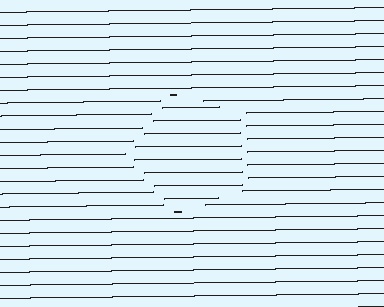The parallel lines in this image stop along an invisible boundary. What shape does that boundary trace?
An illusory pentagon. The interior of the shape contains the same grating, shifted by half a period — the contour is defined by the phase discontinuity where line-ends from the inner and outer gratings abut.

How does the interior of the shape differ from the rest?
The interior of the shape contains the same grating, shifted by half a period — the contour is defined by the phase discontinuity where line-ends from the inner and outer gratings abut.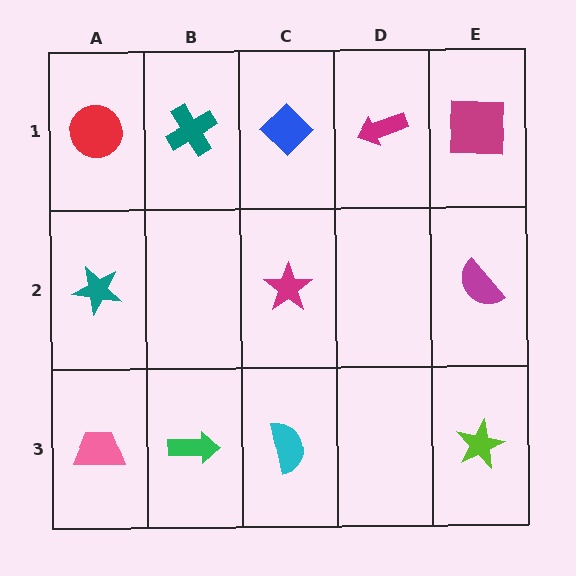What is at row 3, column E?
A lime star.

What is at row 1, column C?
A blue diamond.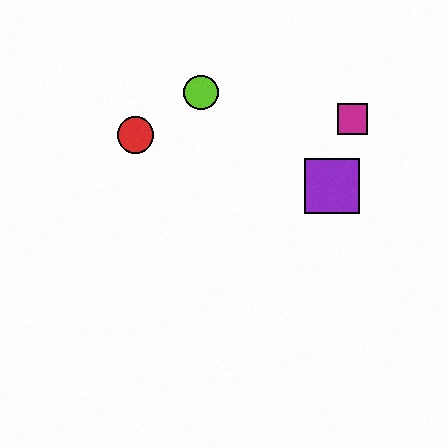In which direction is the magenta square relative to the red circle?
The magenta square is to the right of the red circle.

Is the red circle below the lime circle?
Yes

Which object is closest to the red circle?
The lime circle is closest to the red circle.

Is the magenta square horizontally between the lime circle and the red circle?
No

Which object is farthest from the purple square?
The red circle is farthest from the purple square.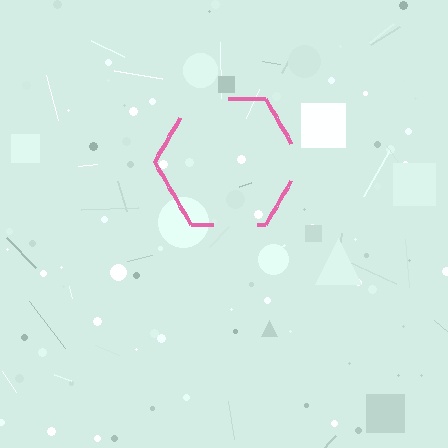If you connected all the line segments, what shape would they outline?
They would outline a hexagon.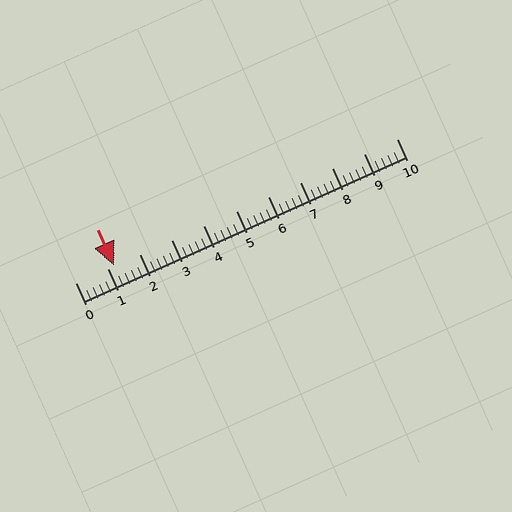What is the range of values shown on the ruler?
The ruler shows values from 0 to 10.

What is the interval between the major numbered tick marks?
The major tick marks are spaced 1 units apart.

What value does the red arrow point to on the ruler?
The red arrow points to approximately 1.2.